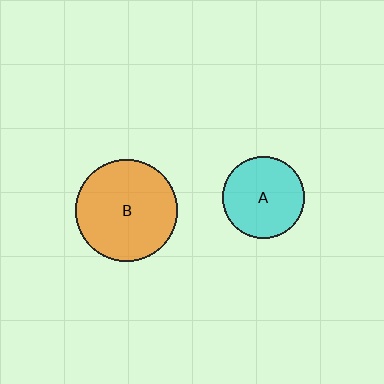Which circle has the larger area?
Circle B (orange).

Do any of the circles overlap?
No, none of the circles overlap.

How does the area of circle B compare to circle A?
Approximately 1.5 times.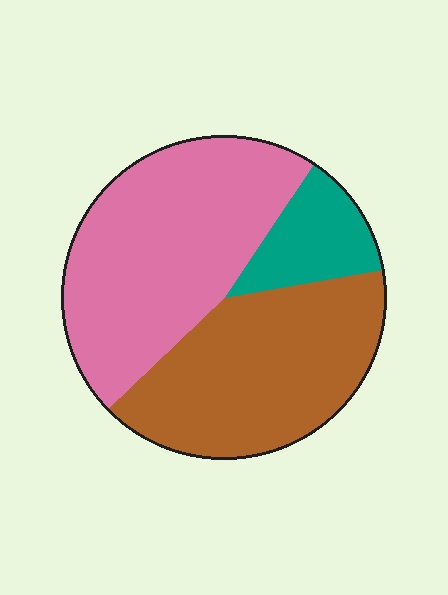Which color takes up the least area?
Teal, at roughly 15%.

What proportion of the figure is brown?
Brown covers about 40% of the figure.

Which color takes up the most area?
Pink, at roughly 45%.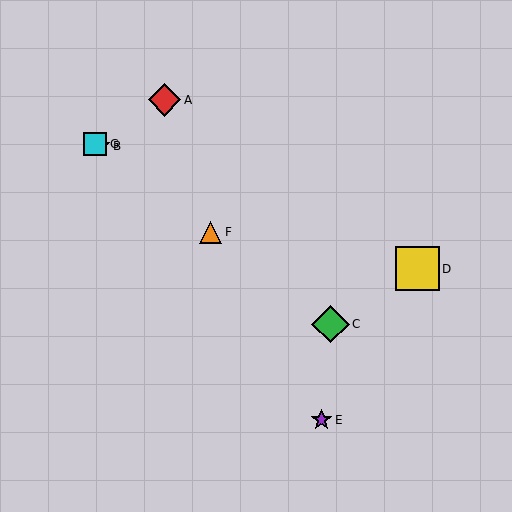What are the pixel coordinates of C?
Object C is at (330, 324).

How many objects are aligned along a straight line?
4 objects (B, C, F, G) are aligned along a straight line.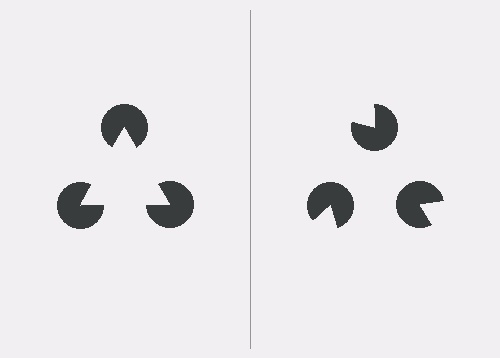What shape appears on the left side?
An illusory triangle.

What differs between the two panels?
The pac-man discs are positioned identically on both sides; only the wedge orientations differ. On the left they align to a triangle; on the right they are misaligned.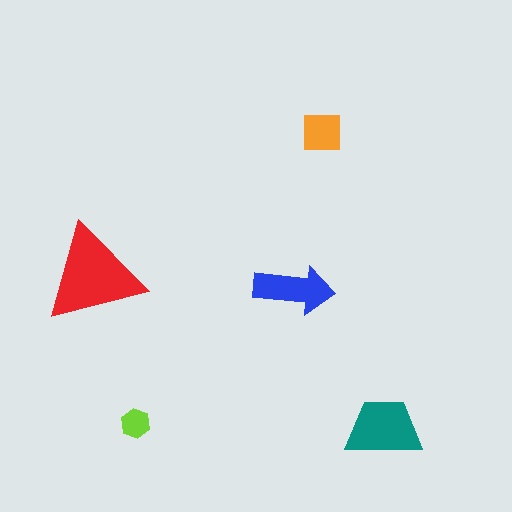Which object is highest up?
The orange square is topmost.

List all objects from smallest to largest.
The lime hexagon, the orange square, the blue arrow, the teal trapezoid, the red triangle.